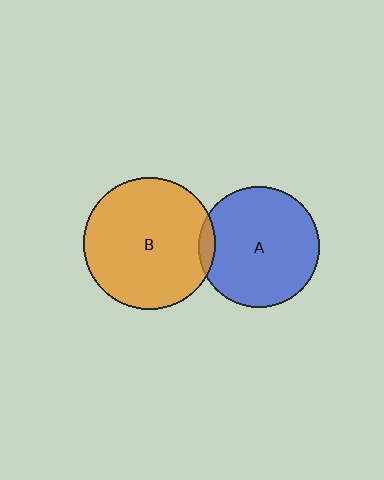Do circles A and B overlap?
Yes.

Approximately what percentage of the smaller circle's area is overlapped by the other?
Approximately 5%.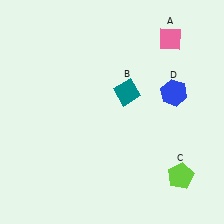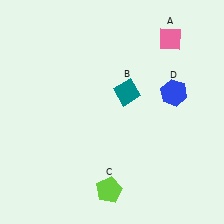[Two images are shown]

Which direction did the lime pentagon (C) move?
The lime pentagon (C) moved left.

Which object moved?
The lime pentagon (C) moved left.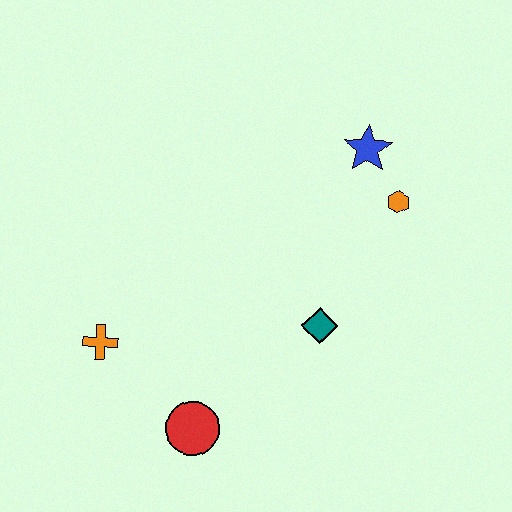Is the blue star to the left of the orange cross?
No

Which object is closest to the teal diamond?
The orange hexagon is closest to the teal diamond.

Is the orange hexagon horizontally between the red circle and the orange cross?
No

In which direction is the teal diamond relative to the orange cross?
The teal diamond is to the right of the orange cross.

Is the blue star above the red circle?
Yes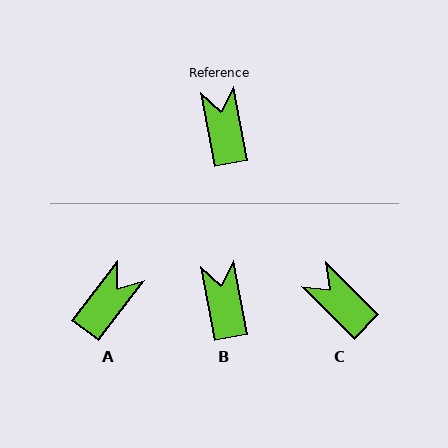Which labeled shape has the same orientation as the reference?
B.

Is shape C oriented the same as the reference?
No, it is off by about 35 degrees.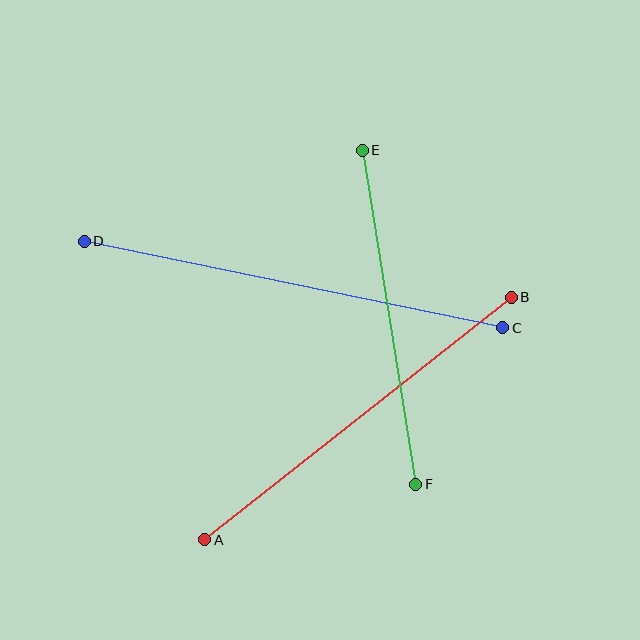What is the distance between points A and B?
The distance is approximately 391 pixels.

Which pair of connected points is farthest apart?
Points C and D are farthest apart.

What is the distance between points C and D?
The distance is approximately 427 pixels.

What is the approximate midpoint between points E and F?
The midpoint is at approximately (389, 317) pixels.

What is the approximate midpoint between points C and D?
The midpoint is at approximately (293, 285) pixels.